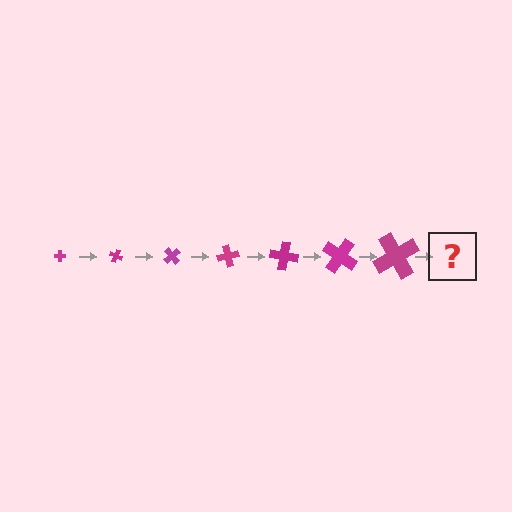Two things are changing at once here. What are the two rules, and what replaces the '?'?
The two rules are that the cross grows larger each step and it rotates 25 degrees each step. The '?' should be a cross, larger than the previous one and rotated 175 degrees from the start.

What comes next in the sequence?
The next element should be a cross, larger than the previous one and rotated 175 degrees from the start.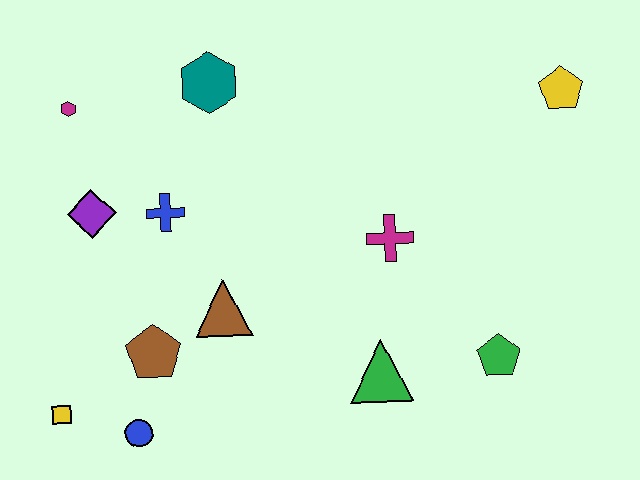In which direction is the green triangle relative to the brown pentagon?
The green triangle is to the right of the brown pentagon.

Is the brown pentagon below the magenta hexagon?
Yes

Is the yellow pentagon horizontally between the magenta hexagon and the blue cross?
No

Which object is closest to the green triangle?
The green pentagon is closest to the green triangle.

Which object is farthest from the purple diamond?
The yellow pentagon is farthest from the purple diamond.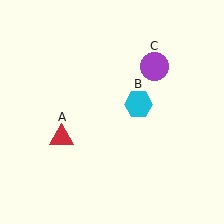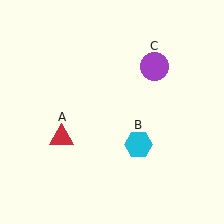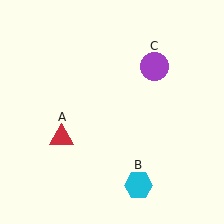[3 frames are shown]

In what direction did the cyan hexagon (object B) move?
The cyan hexagon (object B) moved down.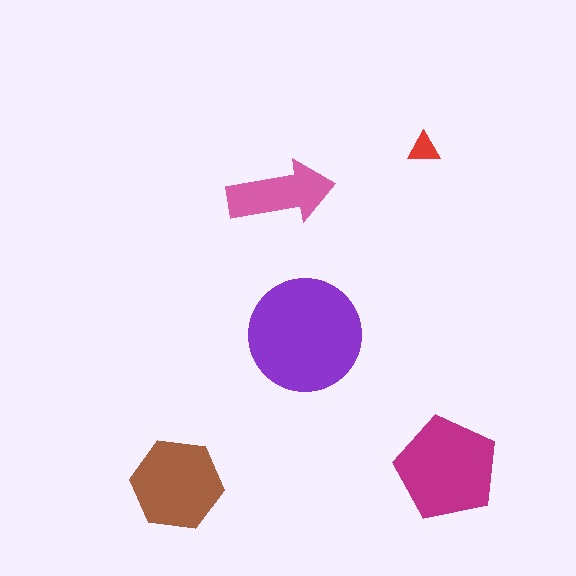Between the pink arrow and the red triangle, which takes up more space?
The pink arrow.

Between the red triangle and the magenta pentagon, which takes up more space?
The magenta pentagon.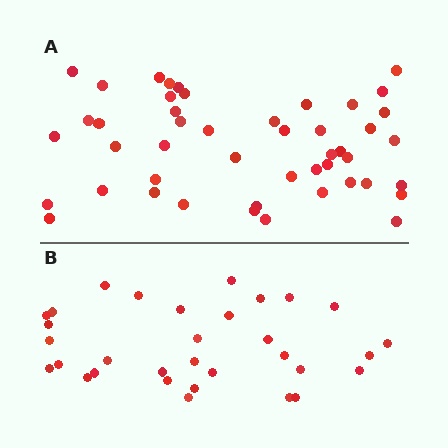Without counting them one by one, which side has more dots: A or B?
Region A (the top region) has more dots.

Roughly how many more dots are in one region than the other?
Region A has approximately 15 more dots than region B.